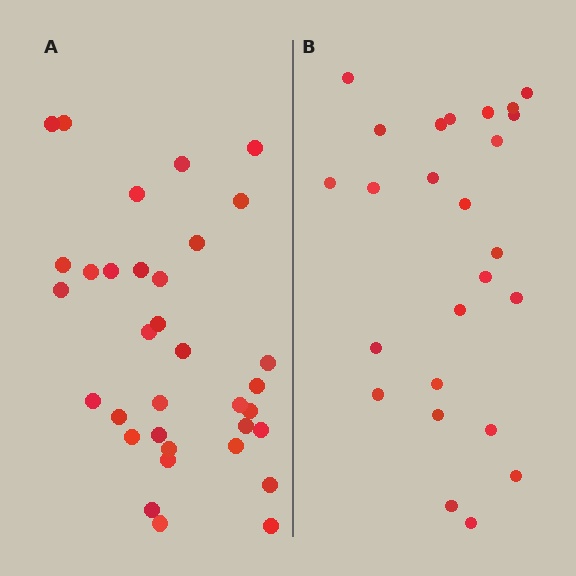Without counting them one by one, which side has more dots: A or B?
Region A (the left region) has more dots.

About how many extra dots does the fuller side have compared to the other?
Region A has roughly 8 or so more dots than region B.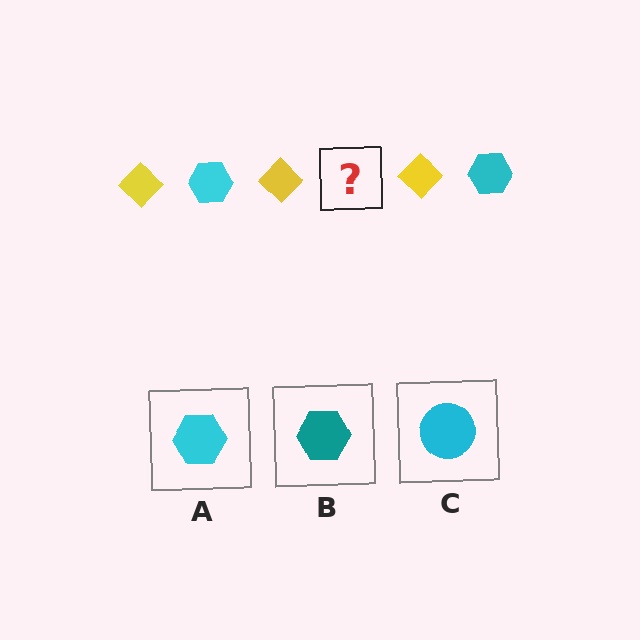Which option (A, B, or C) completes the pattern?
A.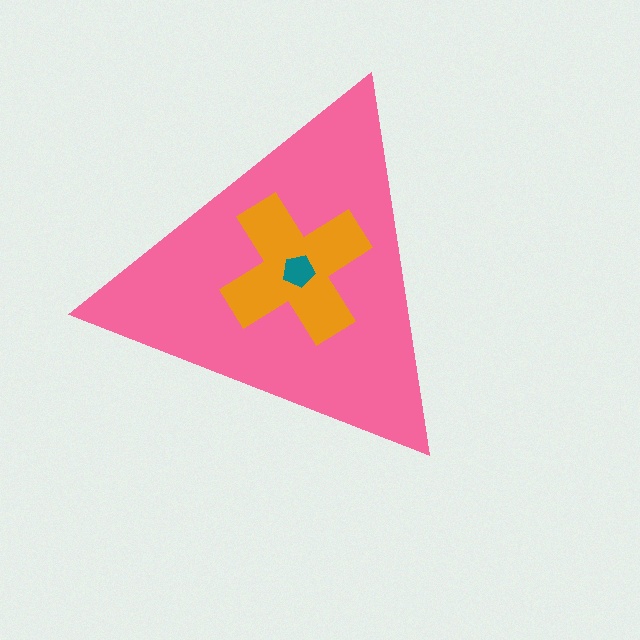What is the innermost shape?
The teal pentagon.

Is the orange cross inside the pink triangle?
Yes.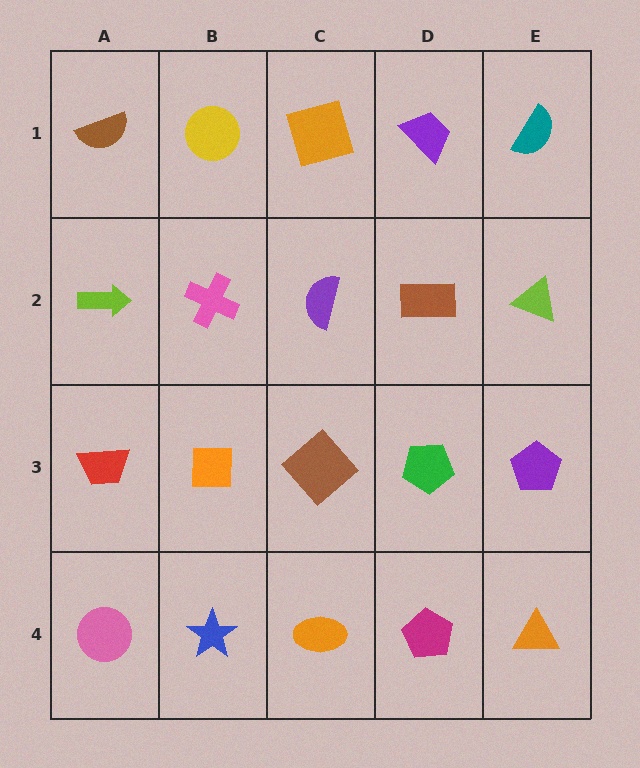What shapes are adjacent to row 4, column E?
A purple pentagon (row 3, column E), a magenta pentagon (row 4, column D).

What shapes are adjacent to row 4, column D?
A green pentagon (row 3, column D), an orange ellipse (row 4, column C), an orange triangle (row 4, column E).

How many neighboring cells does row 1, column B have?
3.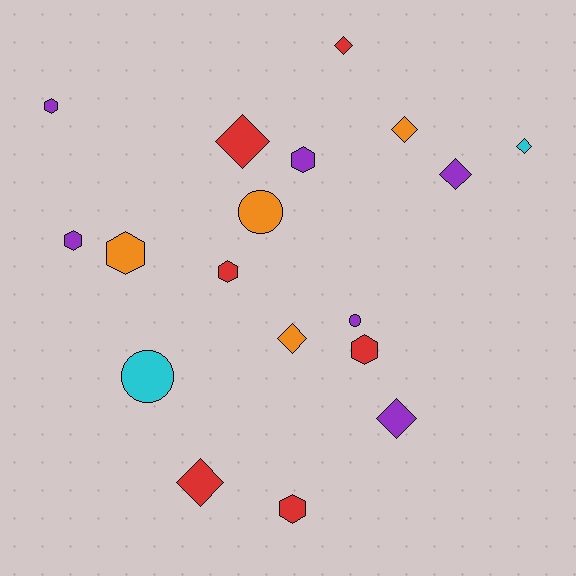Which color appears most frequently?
Red, with 6 objects.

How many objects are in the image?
There are 18 objects.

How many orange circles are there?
There is 1 orange circle.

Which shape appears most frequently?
Diamond, with 8 objects.